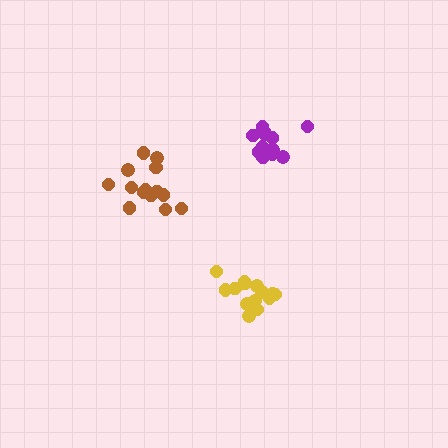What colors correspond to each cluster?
The clusters are colored: yellow, purple, brown.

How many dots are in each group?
Group 1: 14 dots, Group 2: 13 dots, Group 3: 14 dots (41 total).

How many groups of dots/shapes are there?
There are 3 groups.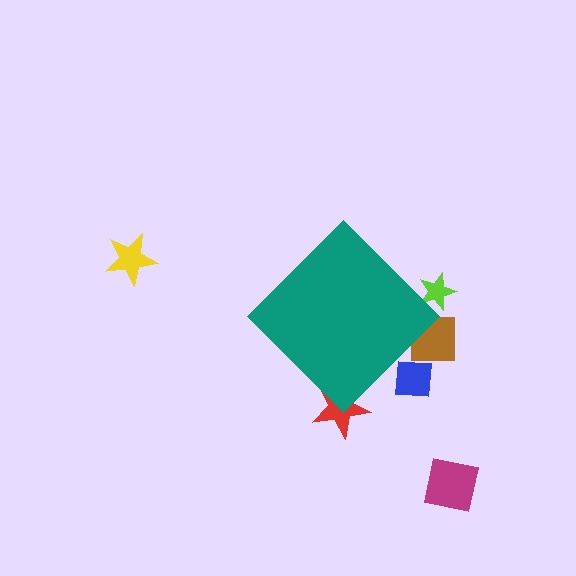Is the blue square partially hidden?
Yes, the blue square is partially hidden behind the teal diamond.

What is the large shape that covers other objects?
A teal diamond.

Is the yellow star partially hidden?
No, the yellow star is fully visible.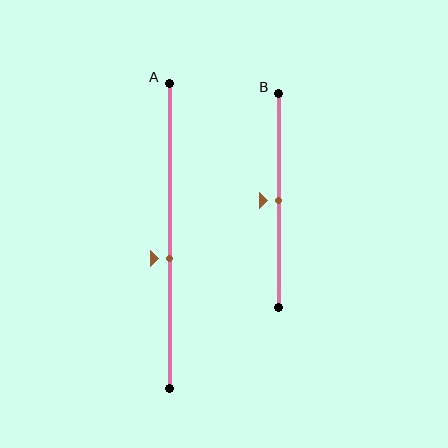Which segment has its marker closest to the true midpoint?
Segment B has its marker closest to the true midpoint.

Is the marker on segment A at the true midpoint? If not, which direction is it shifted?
No, the marker on segment A is shifted downward by about 8% of the segment length.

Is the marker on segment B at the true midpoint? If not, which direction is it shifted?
Yes, the marker on segment B is at the true midpoint.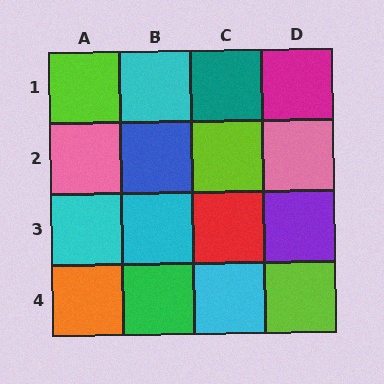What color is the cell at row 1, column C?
Teal.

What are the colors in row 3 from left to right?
Cyan, cyan, red, purple.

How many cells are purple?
1 cell is purple.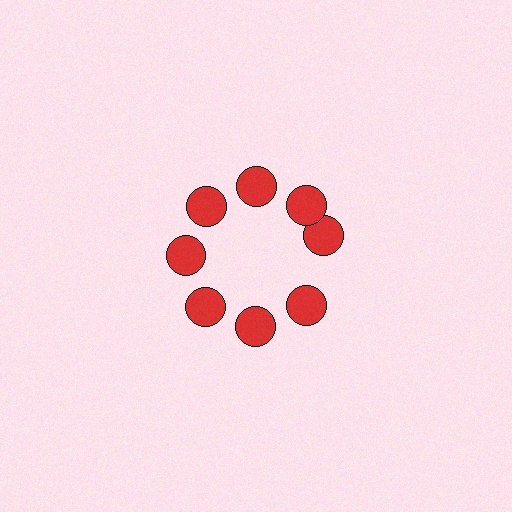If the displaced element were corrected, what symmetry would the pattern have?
It would have 8-fold rotational symmetry — the pattern would map onto itself every 45 degrees.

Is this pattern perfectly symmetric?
No. The 8 red circles are arranged in a ring, but one element near the 3 o'clock position is rotated out of alignment along the ring, breaking the 8-fold rotational symmetry.